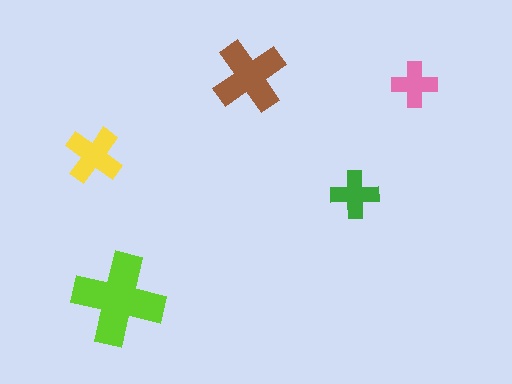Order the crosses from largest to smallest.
the lime one, the brown one, the yellow one, the green one, the pink one.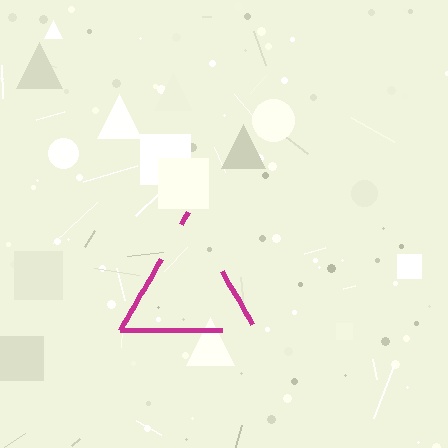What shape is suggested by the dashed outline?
The dashed outline suggests a triangle.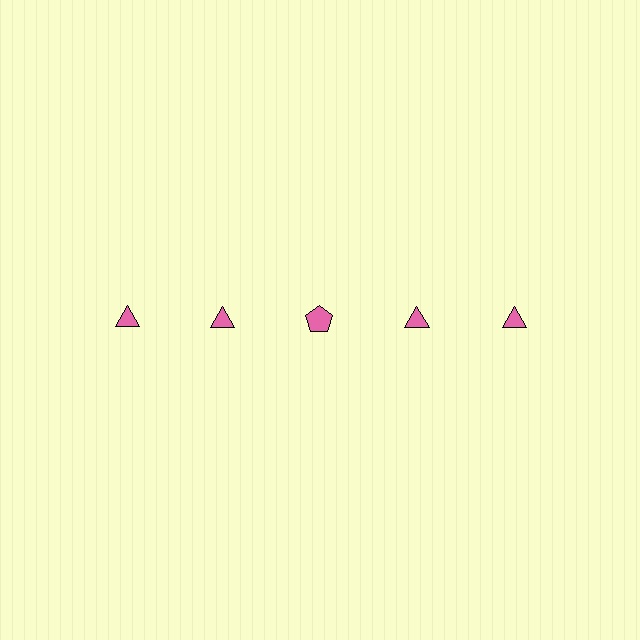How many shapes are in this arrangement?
There are 5 shapes arranged in a grid pattern.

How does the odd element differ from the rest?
It has a different shape: pentagon instead of triangle.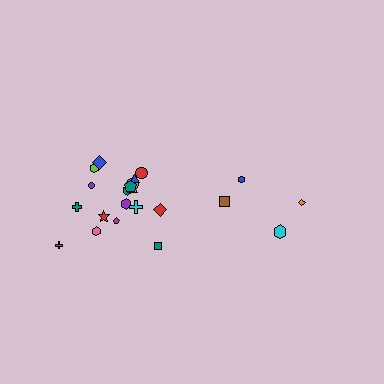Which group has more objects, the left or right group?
The left group.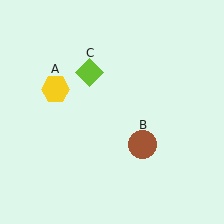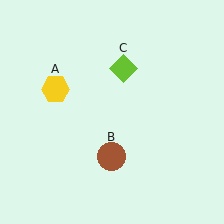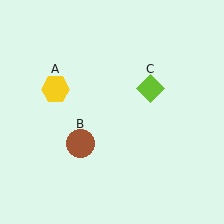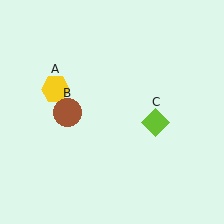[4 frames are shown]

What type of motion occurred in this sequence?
The brown circle (object B), lime diamond (object C) rotated clockwise around the center of the scene.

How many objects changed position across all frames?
2 objects changed position: brown circle (object B), lime diamond (object C).